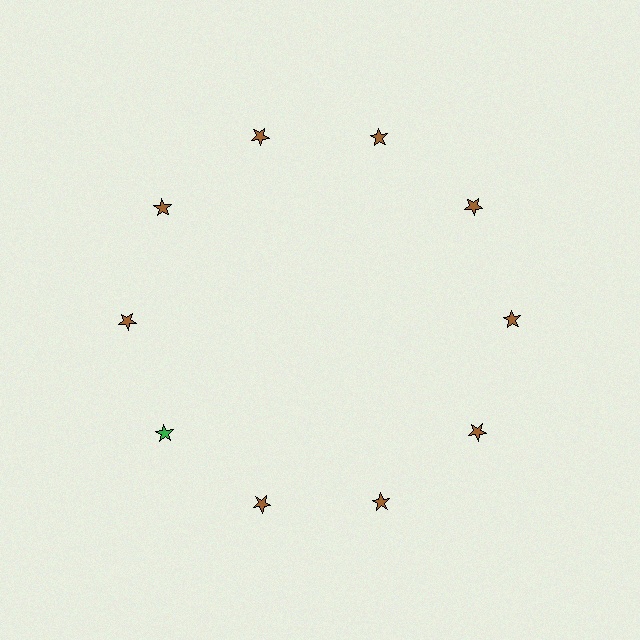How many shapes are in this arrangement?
There are 10 shapes arranged in a ring pattern.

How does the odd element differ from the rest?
It has a different color: green instead of brown.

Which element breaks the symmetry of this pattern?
The green star at roughly the 8 o'clock position breaks the symmetry. All other shapes are brown stars.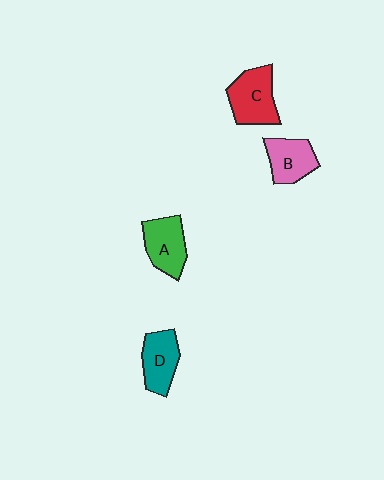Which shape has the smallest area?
Shape B (pink).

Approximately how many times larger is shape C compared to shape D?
Approximately 1.2 times.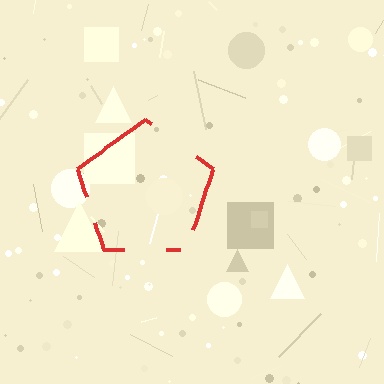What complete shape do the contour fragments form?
The contour fragments form a pentagon.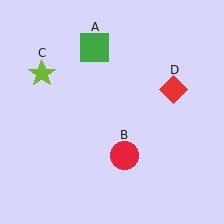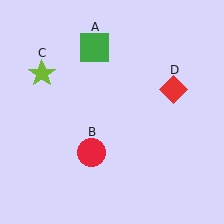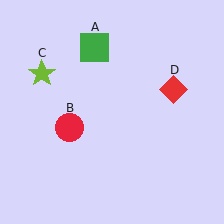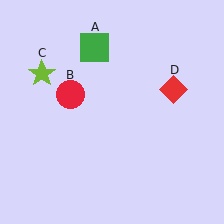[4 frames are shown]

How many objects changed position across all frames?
1 object changed position: red circle (object B).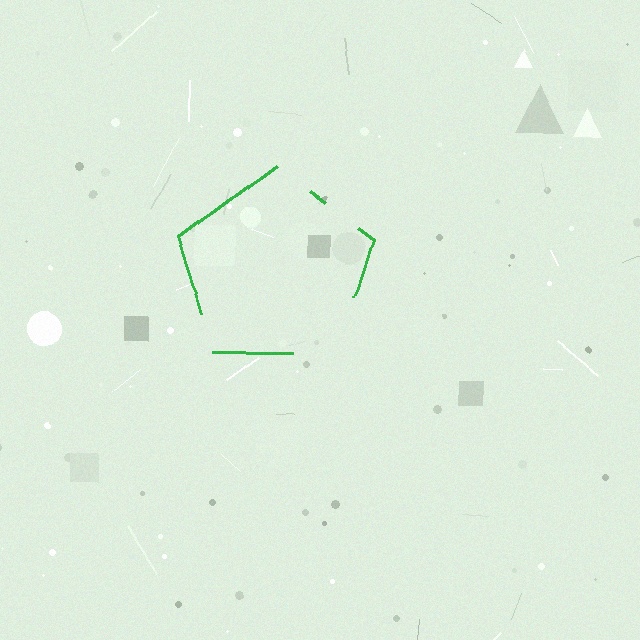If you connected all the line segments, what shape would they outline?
They would outline a pentagon.